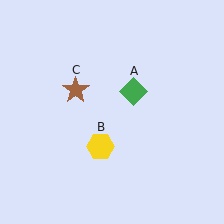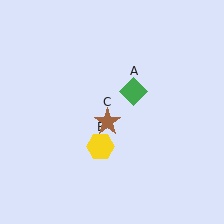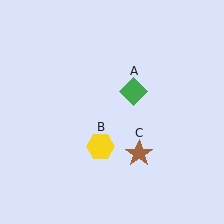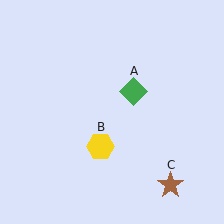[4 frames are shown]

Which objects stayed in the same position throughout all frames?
Green diamond (object A) and yellow hexagon (object B) remained stationary.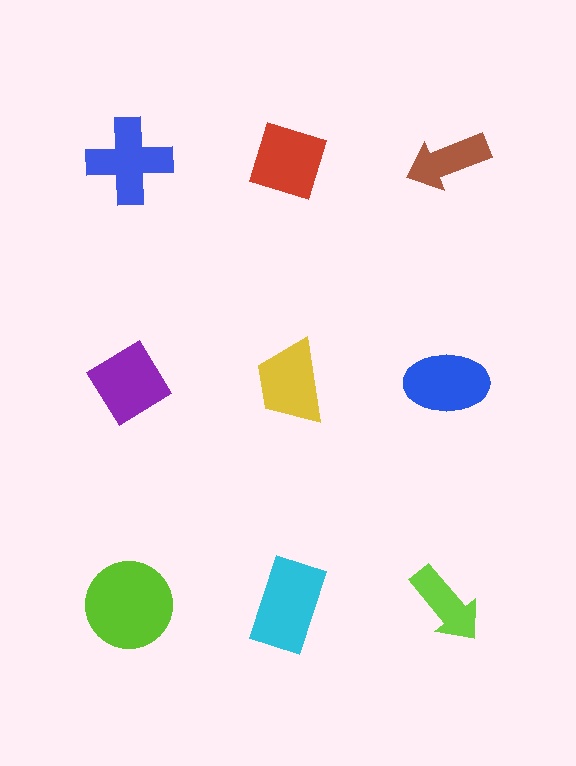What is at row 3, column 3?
A lime arrow.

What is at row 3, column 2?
A cyan rectangle.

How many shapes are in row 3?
3 shapes.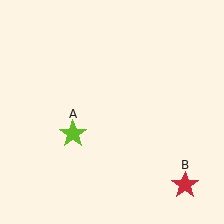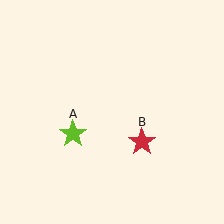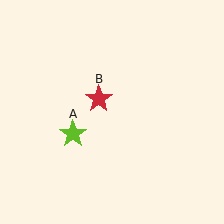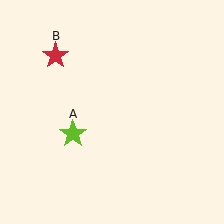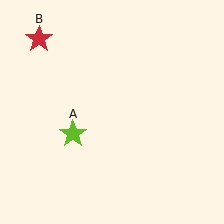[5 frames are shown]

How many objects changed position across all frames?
1 object changed position: red star (object B).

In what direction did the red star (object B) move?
The red star (object B) moved up and to the left.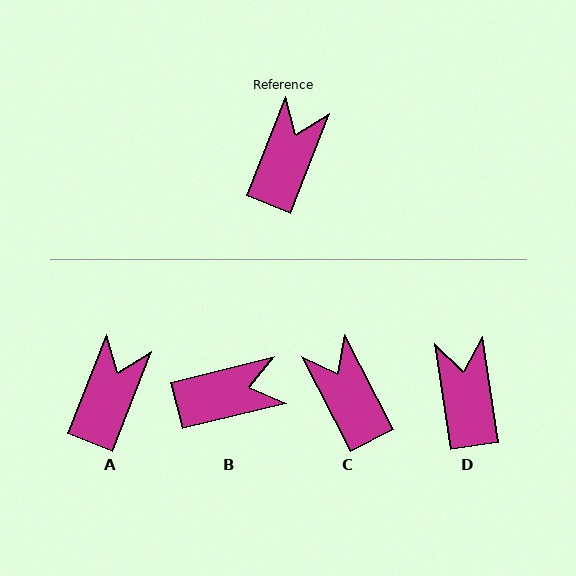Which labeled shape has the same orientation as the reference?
A.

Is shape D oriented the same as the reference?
No, it is off by about 30 degrees.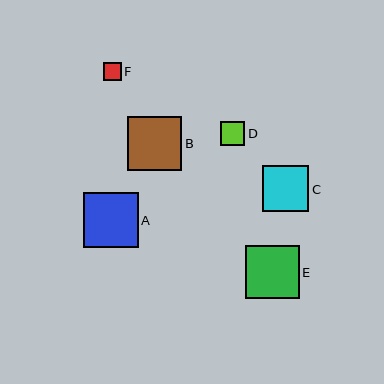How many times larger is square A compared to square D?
Square A is approximately 2.2 times the size of square D.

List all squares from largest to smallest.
From largest to smallest: A, B, E, C, D, F.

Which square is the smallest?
Square F is the smallest with a size of approximately 18 pixels.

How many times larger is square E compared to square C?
Square E is approximately 1.2 times the size of square C.